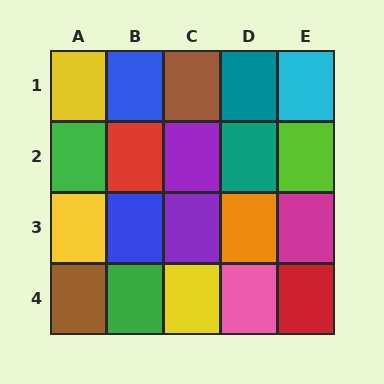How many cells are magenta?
1 cell is magenta.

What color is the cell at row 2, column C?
Purple.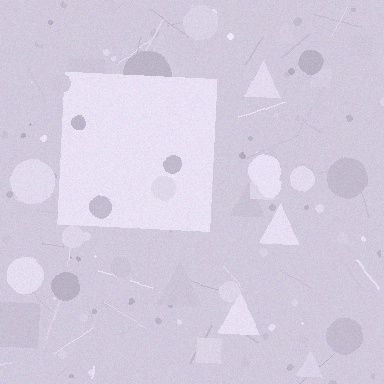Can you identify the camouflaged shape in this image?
The camouflaged shape is a square.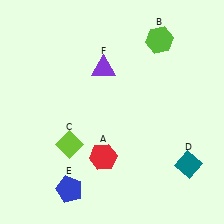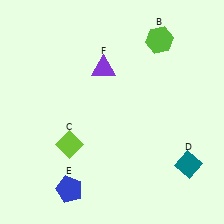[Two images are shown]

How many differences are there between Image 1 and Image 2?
There is 1 difference between the two images.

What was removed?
The red hexagon (A) was removed in Image 2.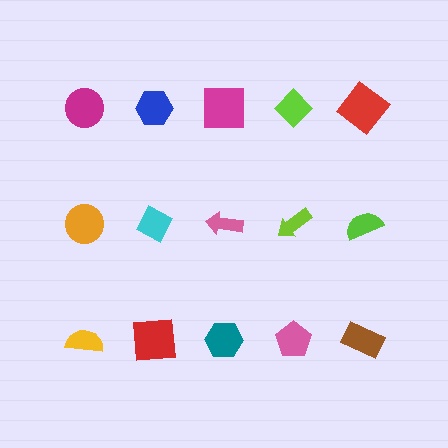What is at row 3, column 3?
A teal hexagon.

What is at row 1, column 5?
A red diamond.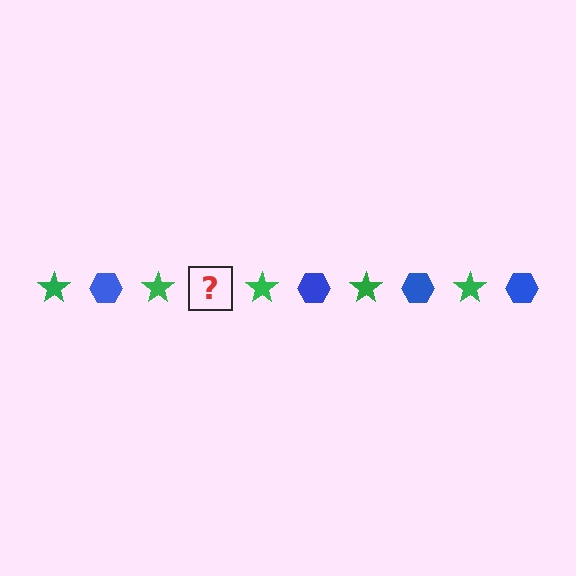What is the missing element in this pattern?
The missing element is a blue hexagon.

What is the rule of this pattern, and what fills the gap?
The rule is that the pattern alternates between green star and blue hexagon. The gap should be filled with a blue hexagon.